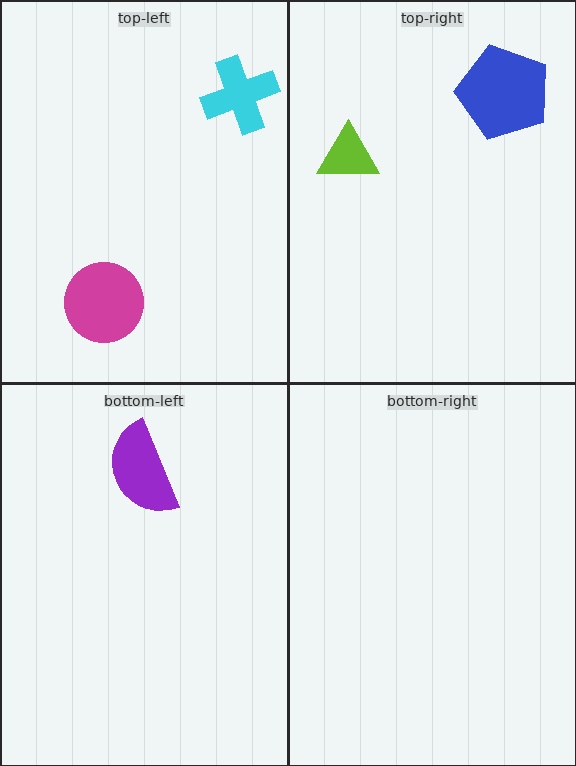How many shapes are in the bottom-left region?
1.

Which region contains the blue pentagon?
The top-right region.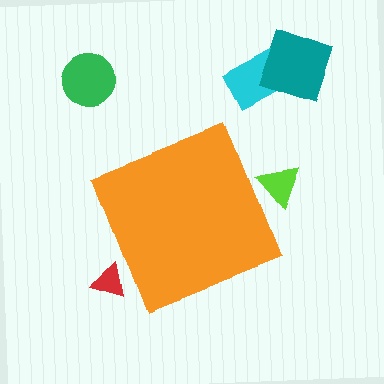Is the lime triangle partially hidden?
Yes, the lime triangle is partially hidden behind the orange diamond.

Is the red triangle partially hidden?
Yes, the red triangle is partially hidden behind the orange diamond.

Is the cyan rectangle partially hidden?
No, the cyan rectangle is fully visible.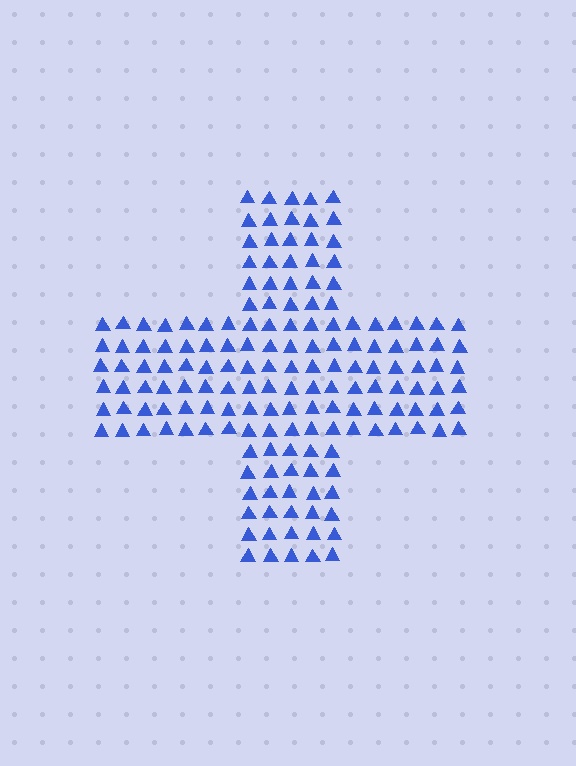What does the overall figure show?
The overall figure shows a cross.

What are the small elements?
The small elements are triangles.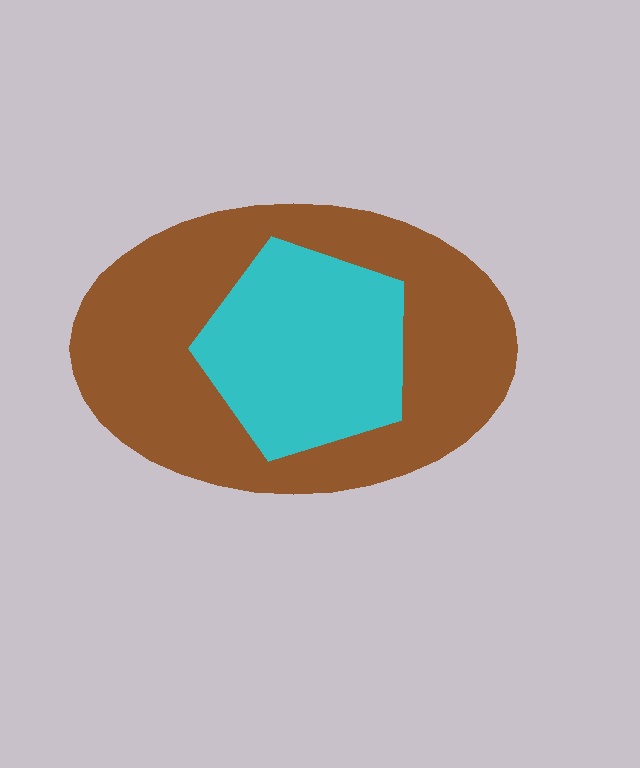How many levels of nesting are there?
2.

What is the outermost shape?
The brown ellipse.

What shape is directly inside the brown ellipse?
The cyan pentagon.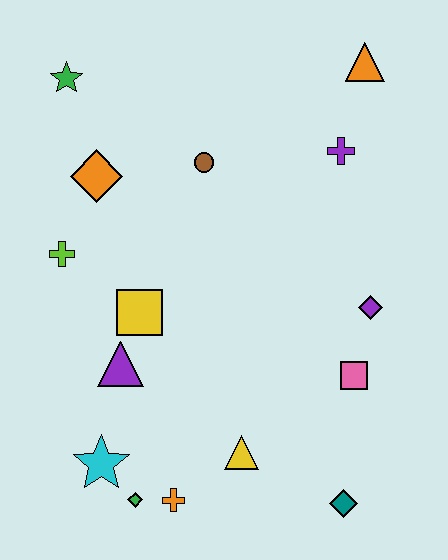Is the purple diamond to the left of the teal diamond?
No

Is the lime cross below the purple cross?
Yes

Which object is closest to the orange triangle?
The purple cross is closest to the orange triangle.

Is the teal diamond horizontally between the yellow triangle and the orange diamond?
No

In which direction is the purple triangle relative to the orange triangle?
The purple triangle is below the orange triangle.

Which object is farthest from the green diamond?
The orange triangle is farthest from the green diamond.